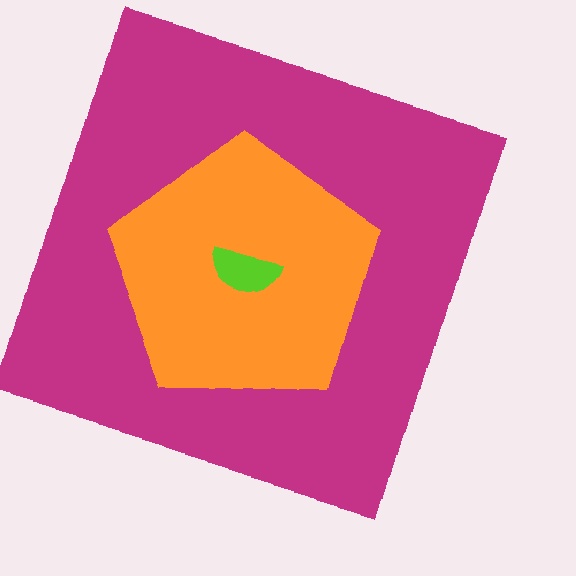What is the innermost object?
The lime semicircle.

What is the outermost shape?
The magenta square.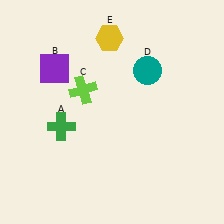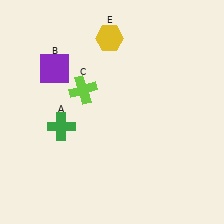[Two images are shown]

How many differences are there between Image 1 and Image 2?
There is 1 difference between the two images.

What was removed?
The teal circle (D) was removed in Image 2.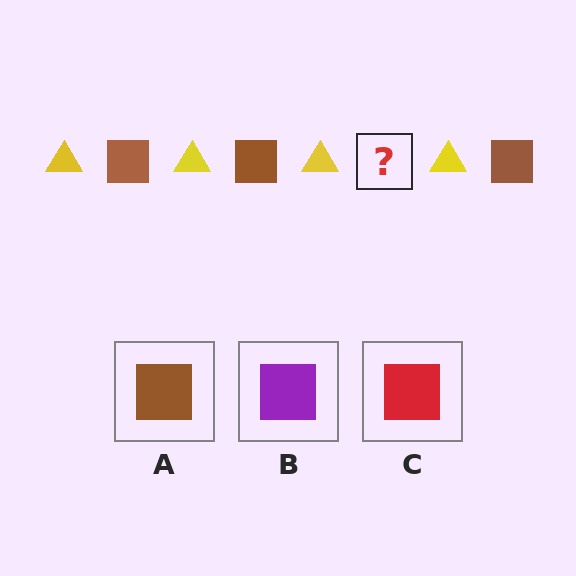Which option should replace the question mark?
Option A.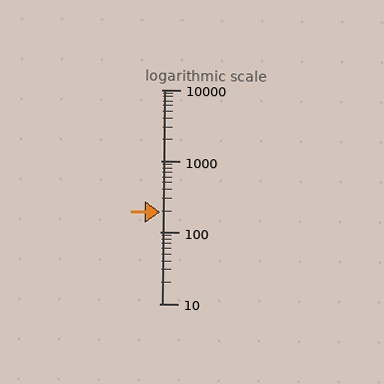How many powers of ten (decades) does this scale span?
The scale spans 3 decades, from 10 to 10000.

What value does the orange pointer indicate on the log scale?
The pointer indicates approximately 190.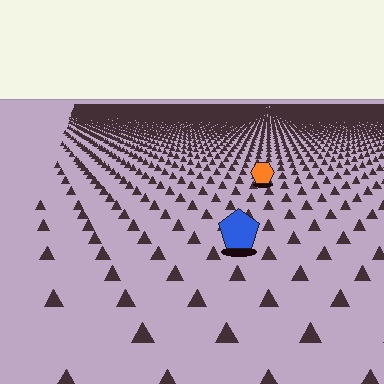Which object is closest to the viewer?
The blue pentagon is closest. The texture marks near it are larger and more spread out.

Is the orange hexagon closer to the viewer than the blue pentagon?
No. The blue pentagon is closer — you can tell from the texture gradient: the ground texture is coarser near it.